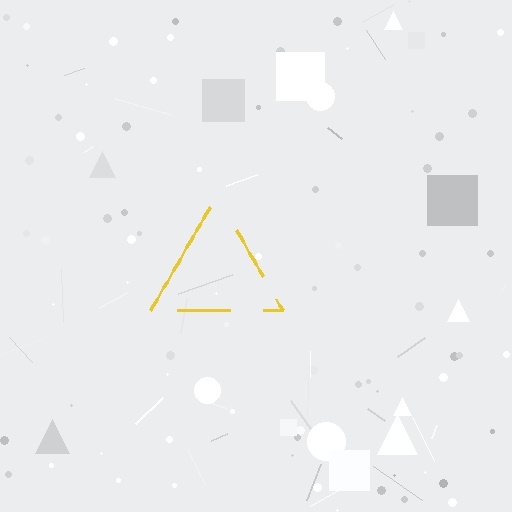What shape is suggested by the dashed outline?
The dashed outline suggests a triangle.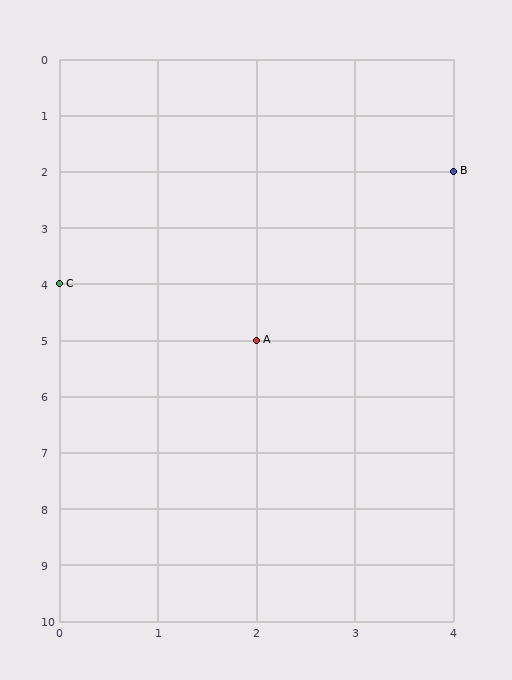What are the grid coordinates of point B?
Point B is at grid coordinates (4, 2).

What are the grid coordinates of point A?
Point A is at grid coordinates (2, 5).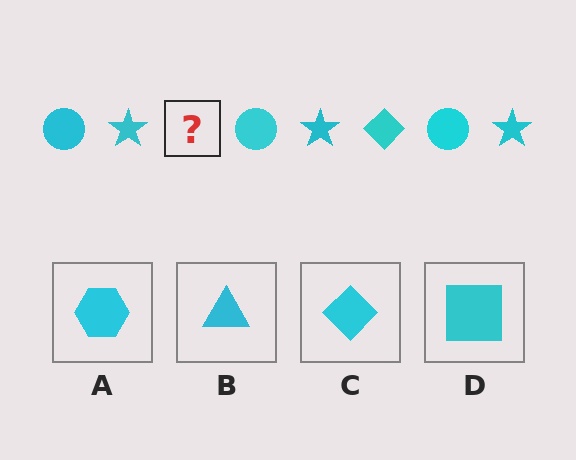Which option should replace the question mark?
Option C.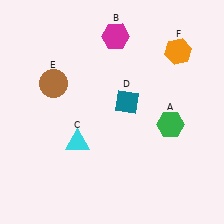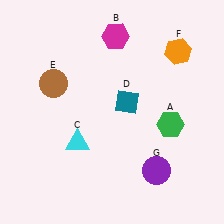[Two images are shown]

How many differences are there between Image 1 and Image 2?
There is 1 difference between the two images.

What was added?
A purple circle (G) was added in Image 2.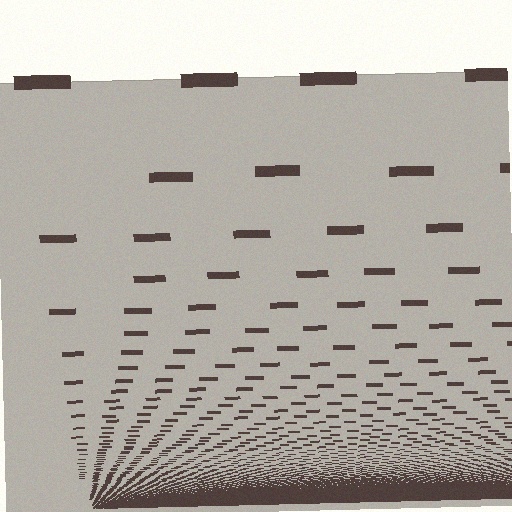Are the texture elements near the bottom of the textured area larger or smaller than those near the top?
Smaller. The gradient is inverted — elements near the bottom are smaller and denser.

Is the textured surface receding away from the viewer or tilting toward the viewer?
The surface appears to tilt toward the viewer. Texture elements get larger and sparser toward the top.